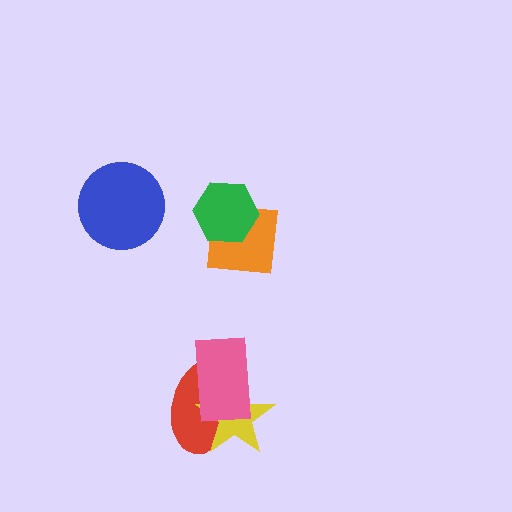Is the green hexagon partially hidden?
No, no other shape covers it.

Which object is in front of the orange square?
The green hexagon is in front of the orange square.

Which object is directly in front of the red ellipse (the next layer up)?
The yellow star is directly in front of the red ellipse.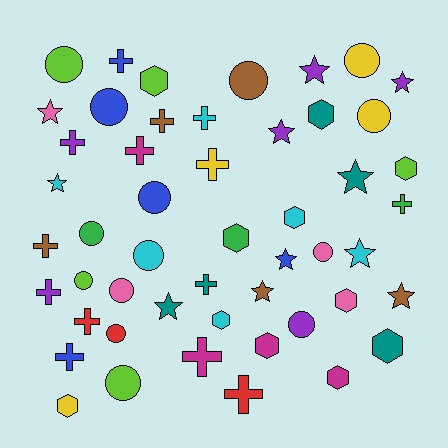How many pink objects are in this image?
There are 4 pink objects.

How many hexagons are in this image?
There are 11 hexagons.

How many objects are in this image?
There are 50 objects.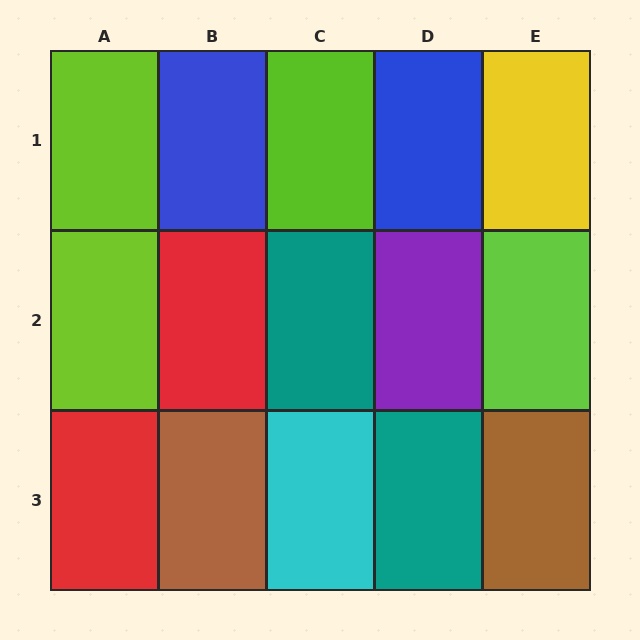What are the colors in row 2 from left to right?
Lime, red, teal, purple, lime.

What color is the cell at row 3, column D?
Teal.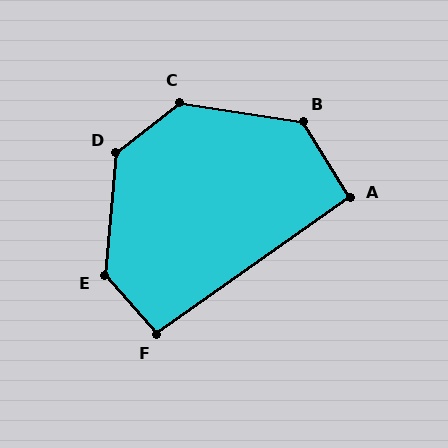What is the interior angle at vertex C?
Approximately 133 degrees (obtuse).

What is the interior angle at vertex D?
Approximately 133 degrees (obtuse).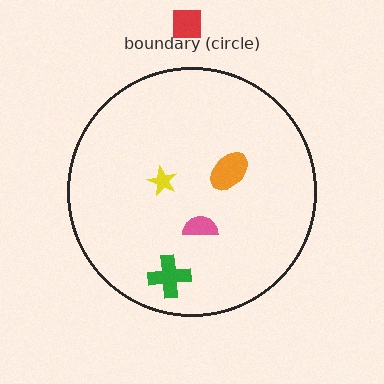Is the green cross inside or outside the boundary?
Inside.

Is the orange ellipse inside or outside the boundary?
Inside.